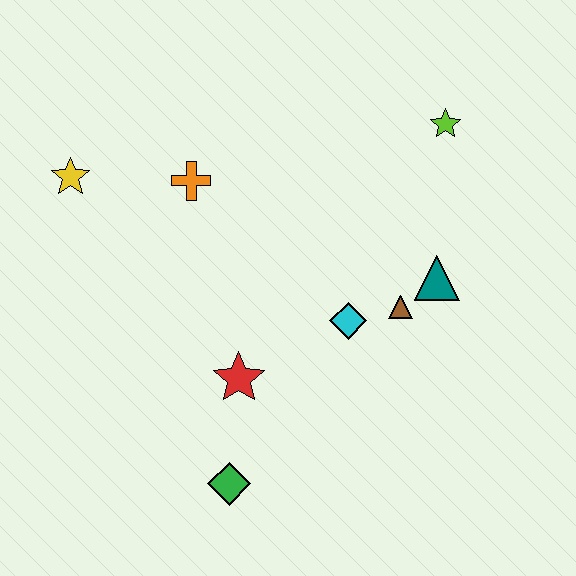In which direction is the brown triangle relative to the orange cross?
The brown triangle is to the right of the orange cross.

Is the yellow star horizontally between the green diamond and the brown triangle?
No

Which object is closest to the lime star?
The teal triangle is closest to the lime star.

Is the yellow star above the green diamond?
Yes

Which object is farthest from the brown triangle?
The yellow star is farthest from the brown triangle.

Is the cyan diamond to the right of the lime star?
No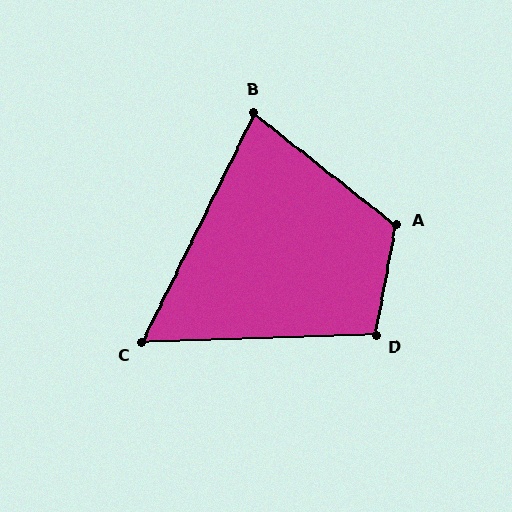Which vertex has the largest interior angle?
A, at approximately 118 degrees.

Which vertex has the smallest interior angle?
C, at approximately 62 degrees.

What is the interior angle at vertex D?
Approximately 102 degrees (obtuse).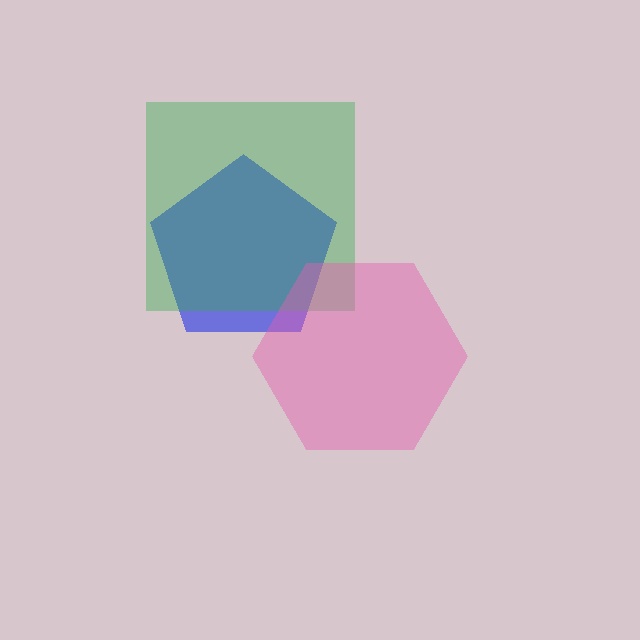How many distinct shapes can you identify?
There are 3 distinct shapes: a blue pentagon, a green square, a pink hexagon.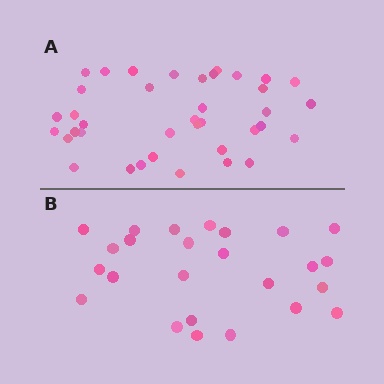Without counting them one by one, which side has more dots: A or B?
Region A (the top region) has more dots.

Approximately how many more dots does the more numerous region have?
Region A has approximately 15 more dots than region B.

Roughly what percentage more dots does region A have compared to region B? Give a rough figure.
About 50% more.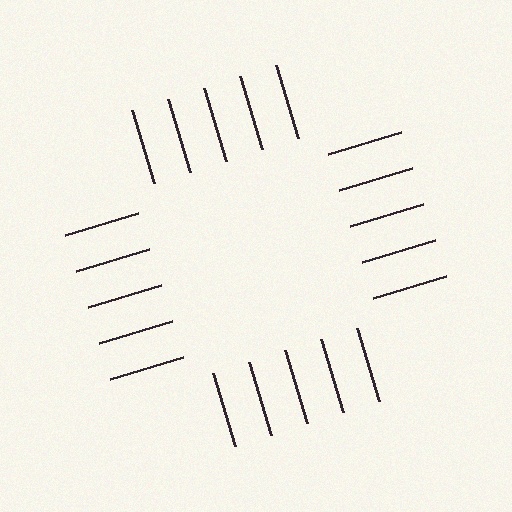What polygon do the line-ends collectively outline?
An illusory square — the line segments terminate on its edges but no continuous stroke is drawn.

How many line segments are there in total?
20 — 5 along each of the 4 edges.